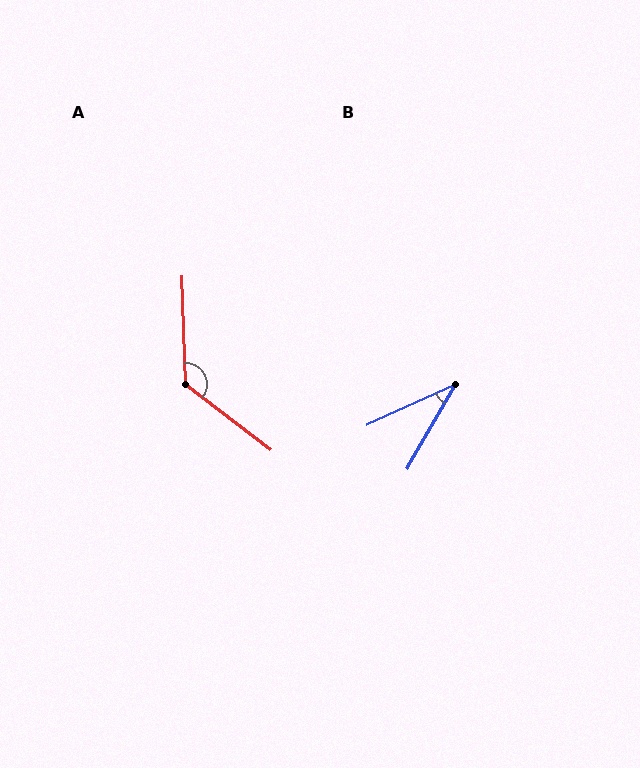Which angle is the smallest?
B, at approximately 35 degrees.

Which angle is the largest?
A, at approximately 129 degrees.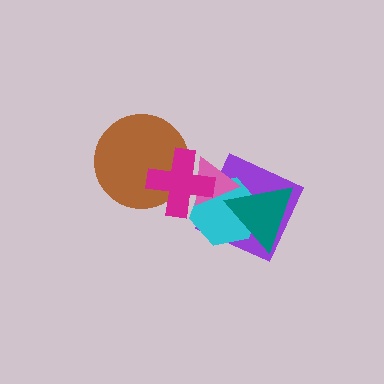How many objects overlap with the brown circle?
1 object overlaps with the brown circle.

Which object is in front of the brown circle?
The magenta cross is in front of the brown circle.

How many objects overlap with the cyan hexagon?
4 objects overlap with the cyan hexagon.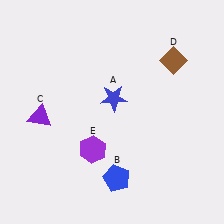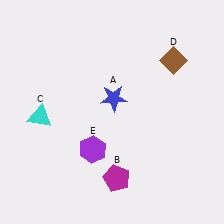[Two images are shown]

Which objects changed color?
B changed from blue to magenta. C changed from purple to cyan.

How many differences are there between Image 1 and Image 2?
There are 2 differences between the two images.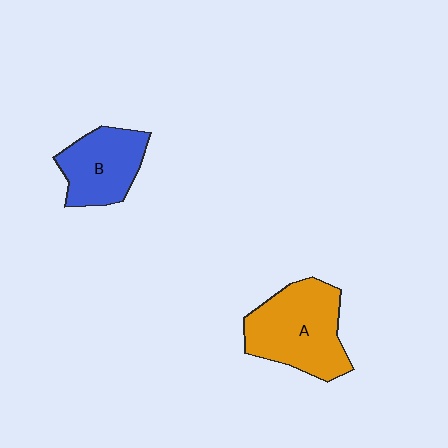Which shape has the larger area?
Shape A (orange).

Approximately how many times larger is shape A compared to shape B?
Approximately 1.4 times.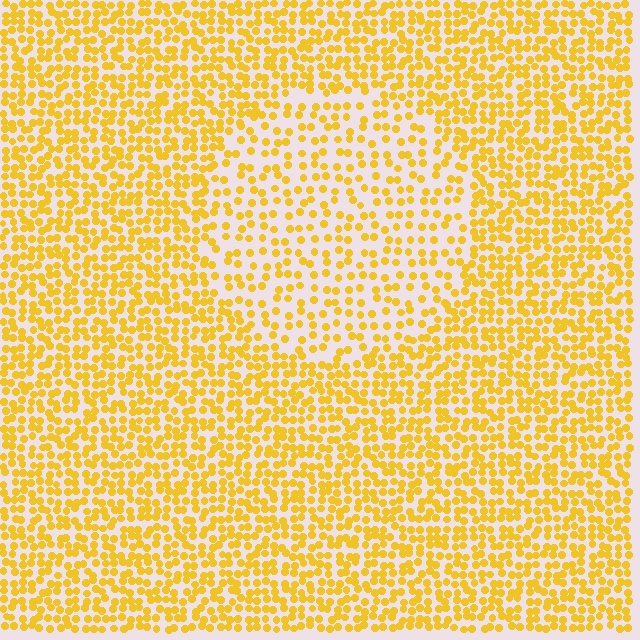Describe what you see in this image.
The image contains small yellow elements arranged at two different densities. A circle-shaped region is visible where the elements are less densely packed than the surrounding area.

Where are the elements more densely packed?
The elements are more densely packed outside the circle boundary.